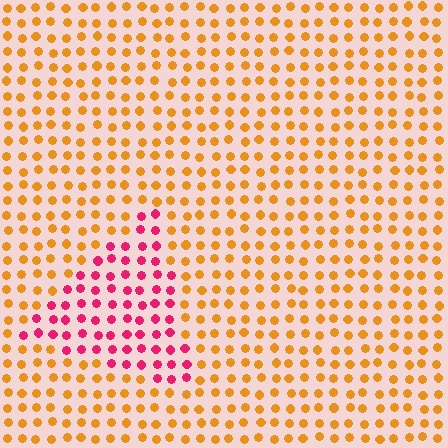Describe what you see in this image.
The image is filled with small orange elements in a uniform arrangement. A triangle-shaped region is visible where the elements are tinted to a slightly different hue, forming a subtle color boundary.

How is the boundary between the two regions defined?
The boundary is defined purely by a slight shift in hue (about 59 degrees). Spacing, size, and orientation are identical on both sides.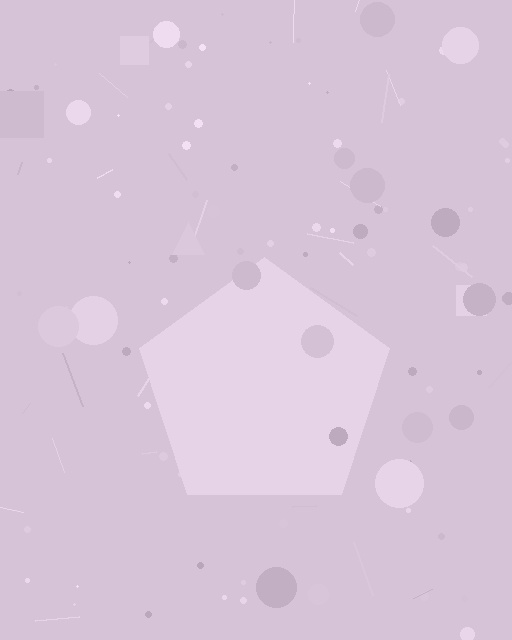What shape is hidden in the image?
A pentagon is hidden in the image.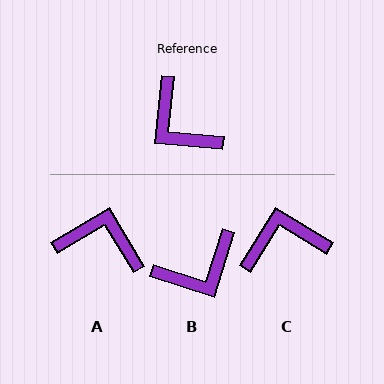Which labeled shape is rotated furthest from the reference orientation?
A, about 144 degrees away.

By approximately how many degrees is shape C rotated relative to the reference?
Approximately 116 degrees clockwise.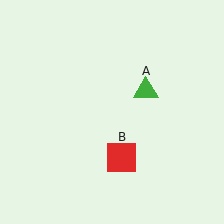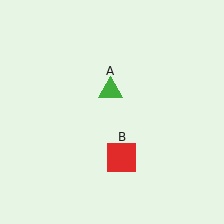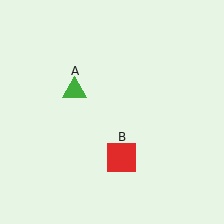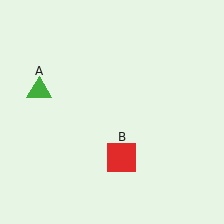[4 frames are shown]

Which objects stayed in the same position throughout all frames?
Red square (object B) remained stationary.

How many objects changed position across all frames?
1 object changed position: green triangle (object A).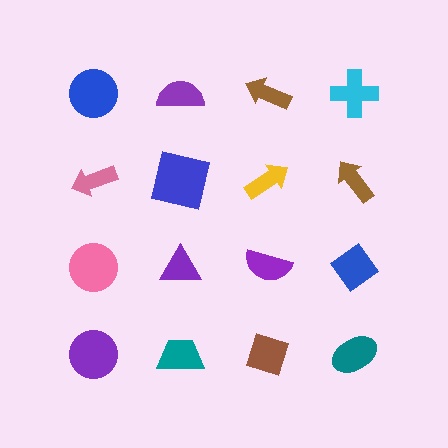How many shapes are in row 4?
4 shapes.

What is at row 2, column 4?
A brown arrow.